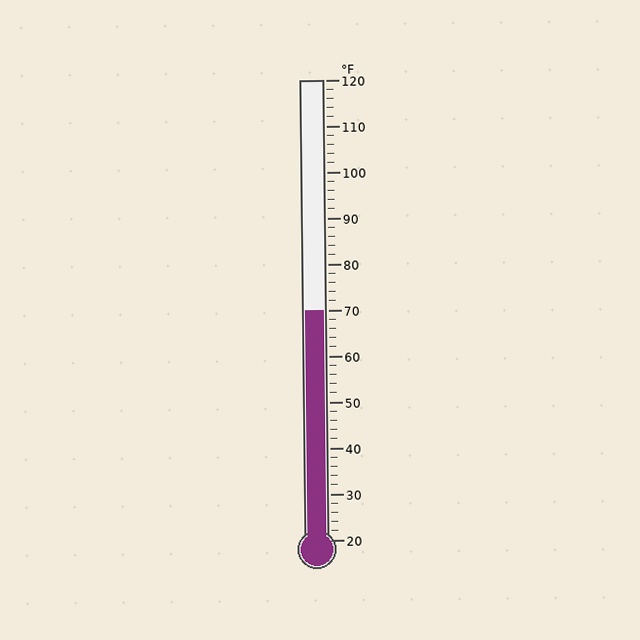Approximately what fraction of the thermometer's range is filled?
The thermometer is filled to approximately 50% of its range.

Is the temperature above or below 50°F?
The temperature is above 50°F.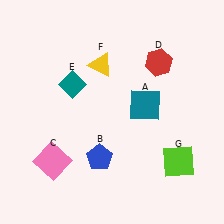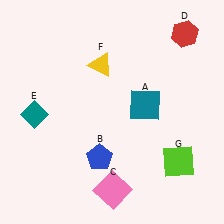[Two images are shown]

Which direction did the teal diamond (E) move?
The teal diamond (E) moved left.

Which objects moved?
The objects that moved are: the pink square (C), the red hexagon (D), the teal diamond (E).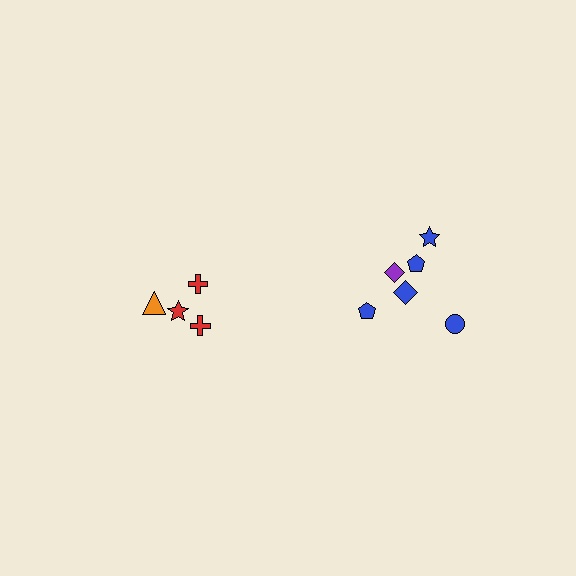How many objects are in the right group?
There are 6 objects.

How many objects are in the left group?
There are 4 objects.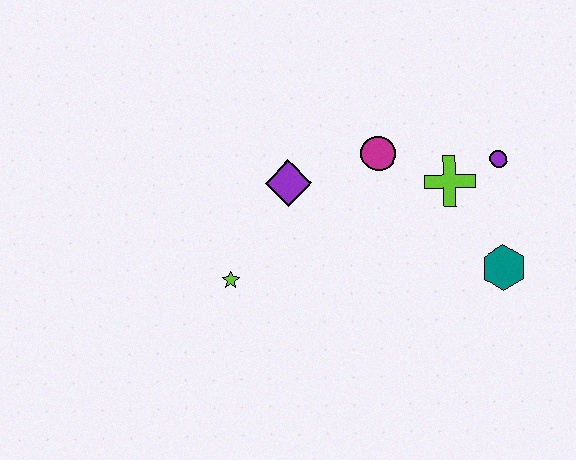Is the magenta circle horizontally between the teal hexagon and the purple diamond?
Yes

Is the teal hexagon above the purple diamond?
No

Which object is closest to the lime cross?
The purple circle is closest to the lime cross.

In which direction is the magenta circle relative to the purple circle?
The magenta circle is to the left of the purple circle.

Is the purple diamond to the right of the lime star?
Yes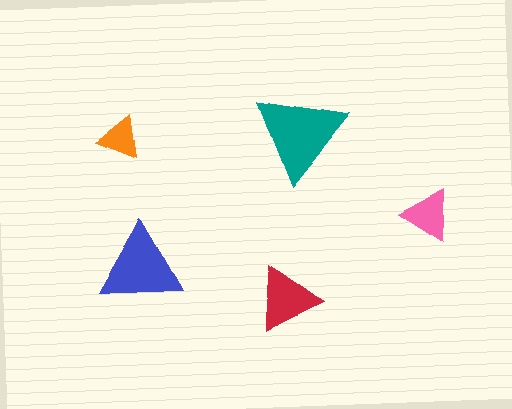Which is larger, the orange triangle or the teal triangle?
The teal one.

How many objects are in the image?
There are 5 objects in the image.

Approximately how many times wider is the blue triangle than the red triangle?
About 1.5 times wider.